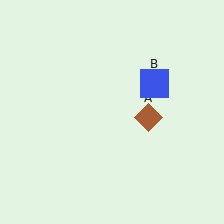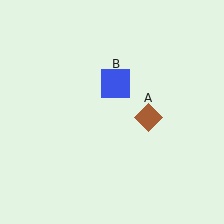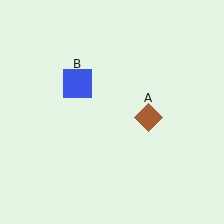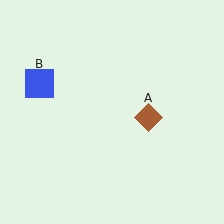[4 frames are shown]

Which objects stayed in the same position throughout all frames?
Brown diamond (object A) remained stationary.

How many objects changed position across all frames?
1 object changed position: blue square (object B).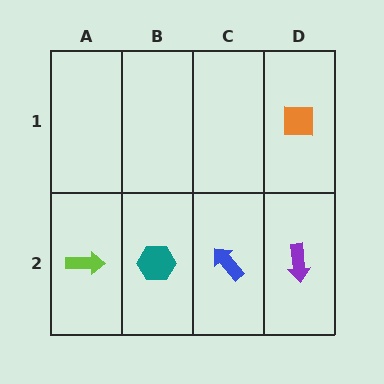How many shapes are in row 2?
4 shapes.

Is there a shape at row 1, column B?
No, that cell is empty.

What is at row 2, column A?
A lime arrow.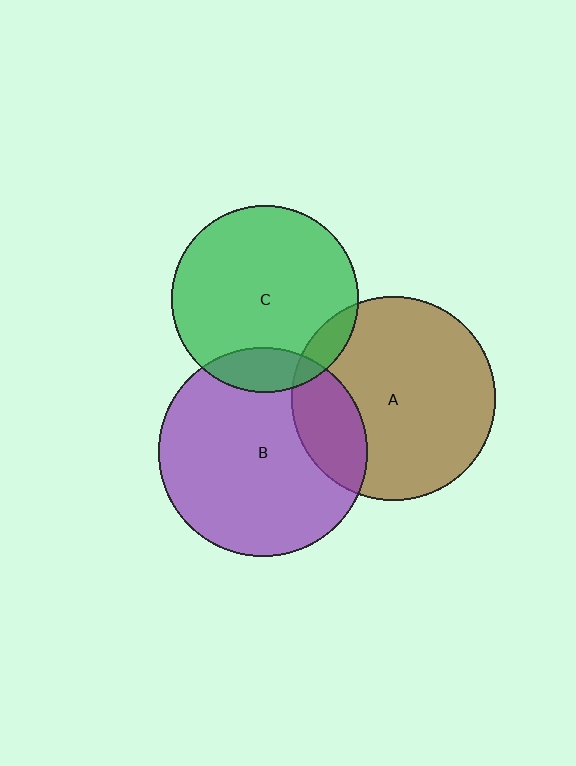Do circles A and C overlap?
Yes.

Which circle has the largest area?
Circle B (purple).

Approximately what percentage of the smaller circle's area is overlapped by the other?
Approximately 10%.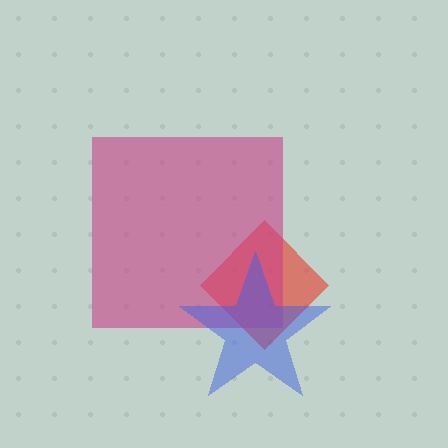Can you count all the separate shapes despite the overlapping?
Yes, there are 3 separate shapes.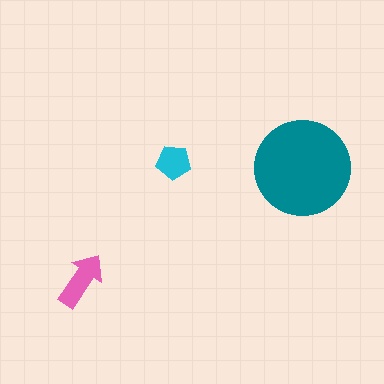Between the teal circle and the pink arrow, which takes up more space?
The teal circle.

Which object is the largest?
The teal circle.